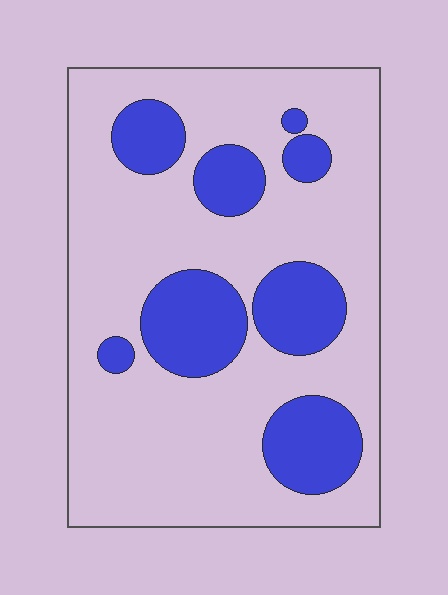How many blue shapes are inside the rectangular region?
8.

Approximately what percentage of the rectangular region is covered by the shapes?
Approximately 25%.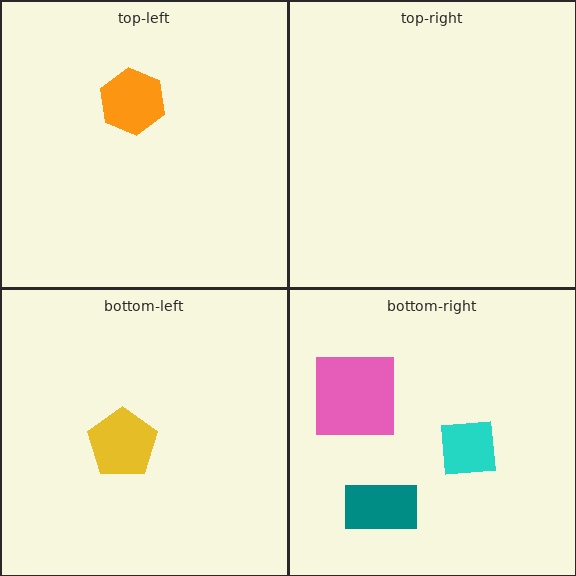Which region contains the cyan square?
The bottom-right region.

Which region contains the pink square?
The bottom-right region.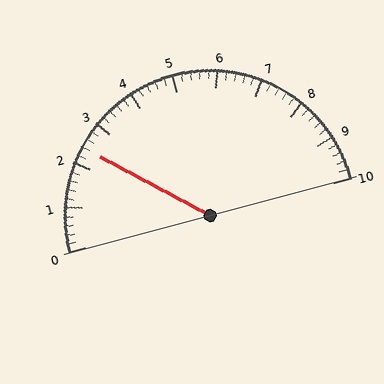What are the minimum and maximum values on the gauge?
The gauge ranges from 0 to 10.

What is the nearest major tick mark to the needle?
The nearest major tick mark is 2.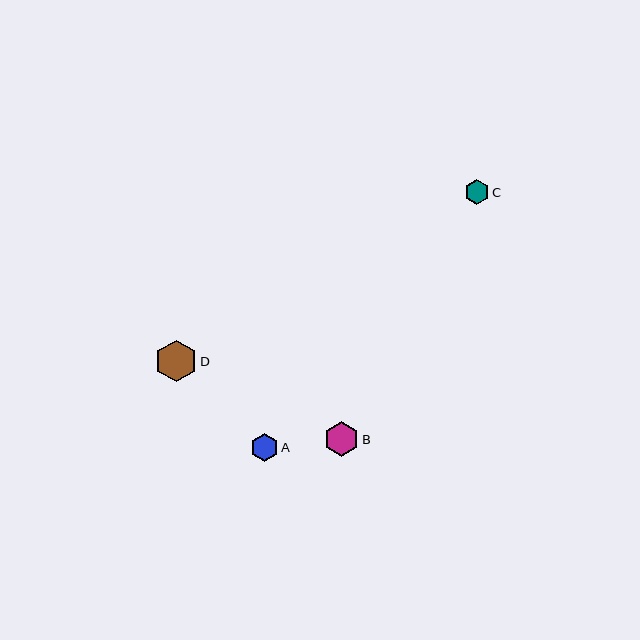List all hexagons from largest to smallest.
From largest to smallest: D, B, A, C.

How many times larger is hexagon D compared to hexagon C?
Hexagon D is approximately 1.7 times the size of hexagon C.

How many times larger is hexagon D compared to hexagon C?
Hexagon D is approximately 1.7 times the size of hexagon C.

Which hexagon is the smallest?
Hexagon C is the smallest with a size of approximately 25 pixels.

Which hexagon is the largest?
Hexagon D is the largest with a size of approximately 42 pixels.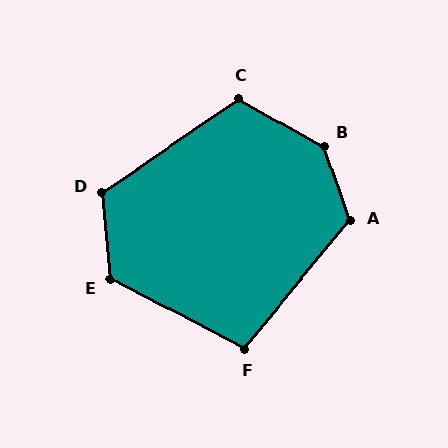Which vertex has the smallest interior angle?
F, at approximately 102 degrees.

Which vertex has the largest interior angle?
B, at approximately 139 degrees.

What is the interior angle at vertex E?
Approximately 123 degrees (obtuse).